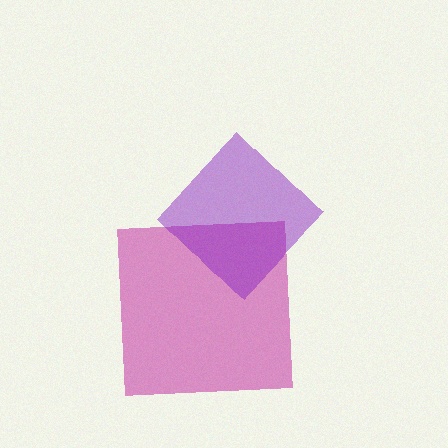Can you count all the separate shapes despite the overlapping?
Yes, there are 2 separate shapes.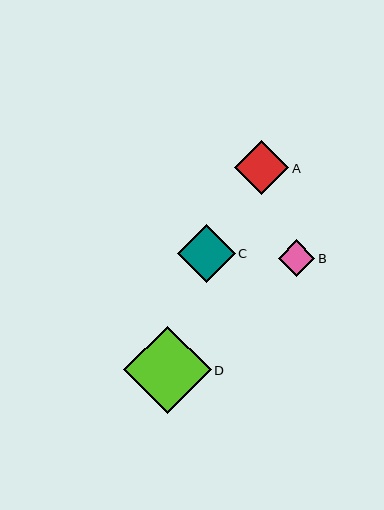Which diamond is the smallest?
Diamond B is the smallest with a size of approximately 36 pixels.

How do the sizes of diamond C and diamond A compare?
Diamond C and diamond A are approximately the same size.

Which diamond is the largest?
Diamond D is the largest with a size of approximately 87 pixels.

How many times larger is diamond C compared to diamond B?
Diamond C is approximately 1.6 times the size of diamond B.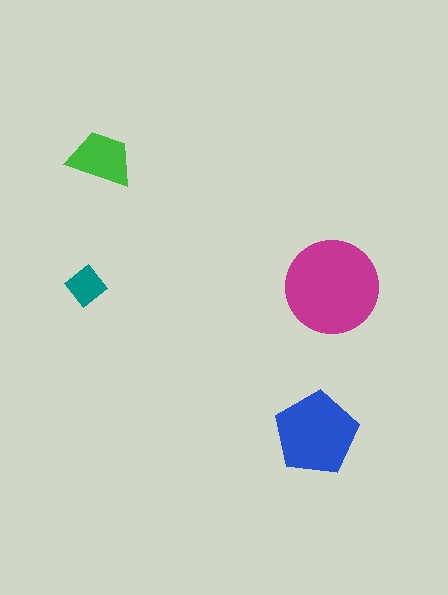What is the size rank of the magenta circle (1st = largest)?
1st.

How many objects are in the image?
There are 4 objects in the image.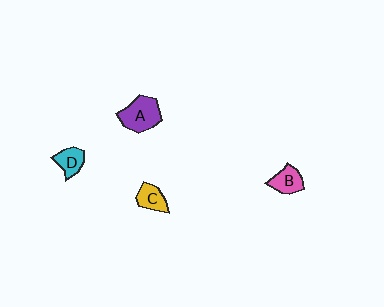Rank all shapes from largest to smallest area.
From largest to smallest: A (purple), B (pink), D (cyan), C (yellow).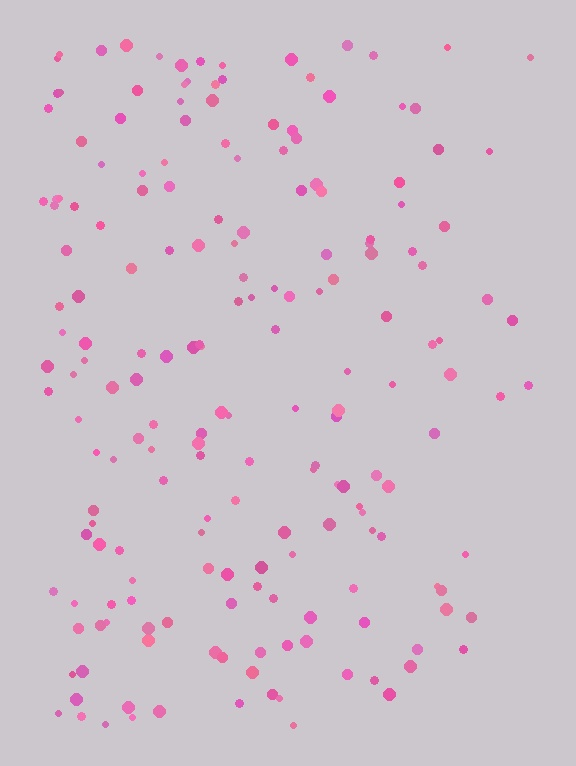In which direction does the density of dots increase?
From right to left, with the left side densest.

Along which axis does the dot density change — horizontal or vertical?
Horizontal.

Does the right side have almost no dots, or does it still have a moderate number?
Still a moderate number, just noticeably fewer than the left.